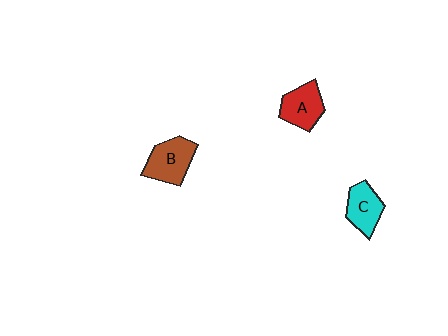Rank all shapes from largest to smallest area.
From largest to smallest: B (brown), A (red), C (cyan).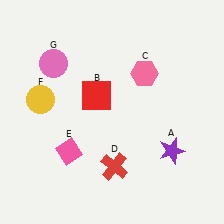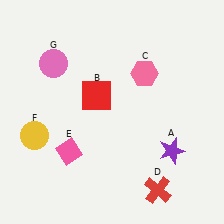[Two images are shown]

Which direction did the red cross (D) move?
The red cross (D) moved right.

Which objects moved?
The objects that moved are: the red cross (D), the yellow circle (F).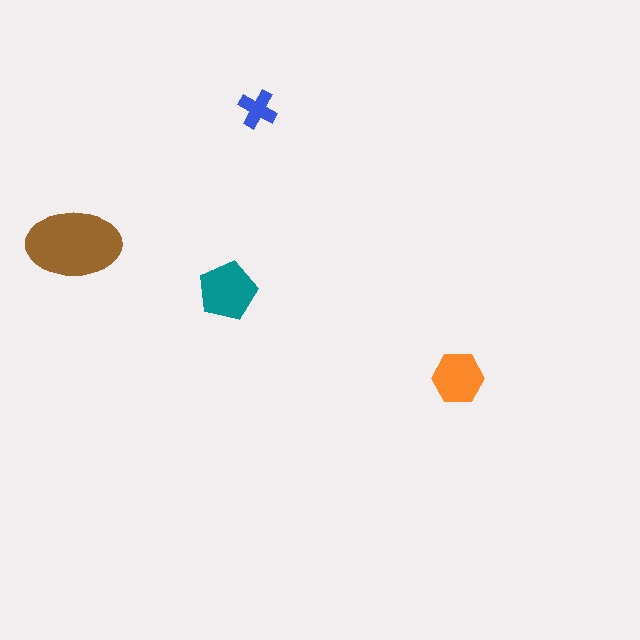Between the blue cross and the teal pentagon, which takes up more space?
The teal pentagon.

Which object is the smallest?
The blue cross.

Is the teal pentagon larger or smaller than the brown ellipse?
Smaller.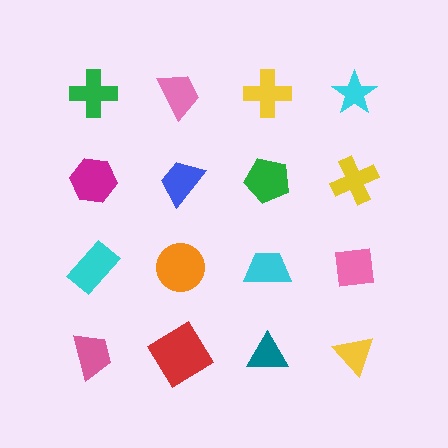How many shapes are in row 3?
4 shapes.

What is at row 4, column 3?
A teal triangle.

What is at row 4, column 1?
A pink trapezoid.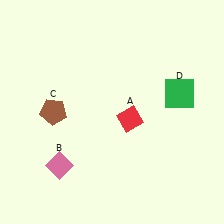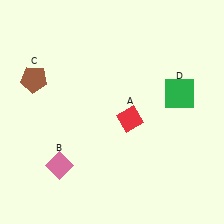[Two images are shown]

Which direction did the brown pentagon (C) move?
The brown pentagon (C) moved up.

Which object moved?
The brown pentagon (C) moved up.